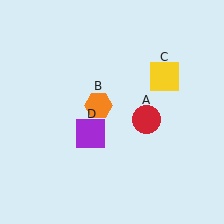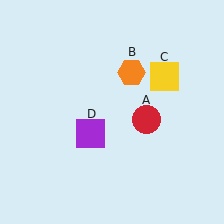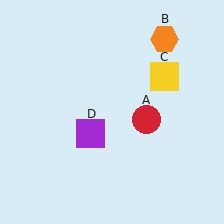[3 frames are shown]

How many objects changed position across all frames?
1 object changed position: orange hexagon (object B).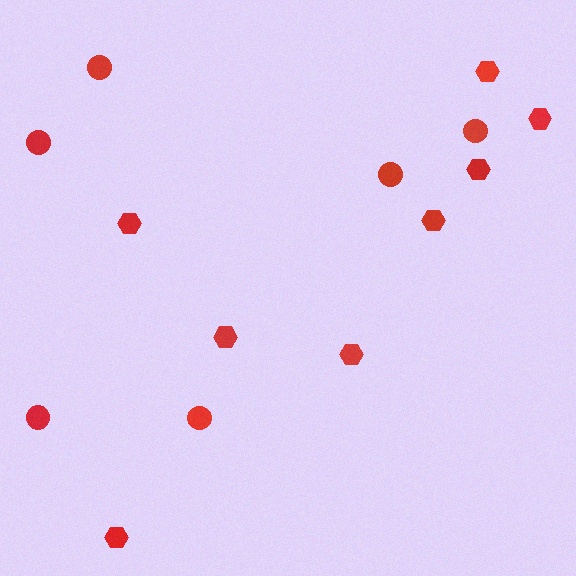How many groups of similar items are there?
There are 2 groups: one group of circles (6) and one group of hexagons (8).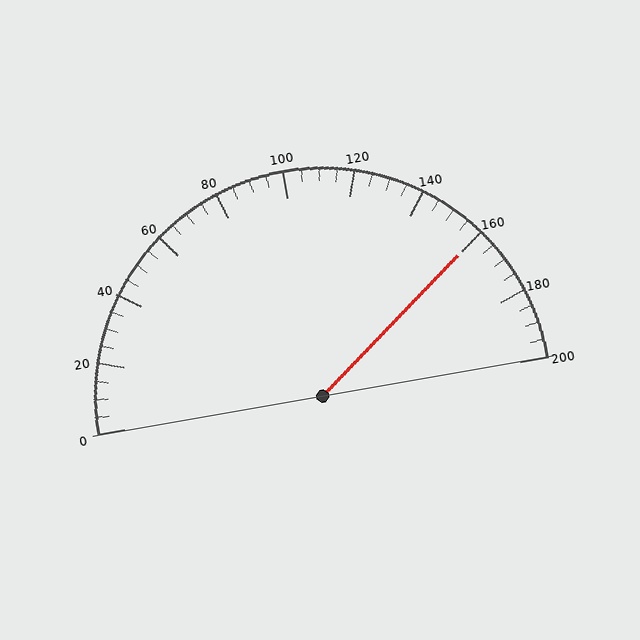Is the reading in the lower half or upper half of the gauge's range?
The reading is in the upper half of the range (0 to 200).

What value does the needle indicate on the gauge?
The needle indicates approximately 160.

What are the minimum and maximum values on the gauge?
The gauge ranges from 0 to 200.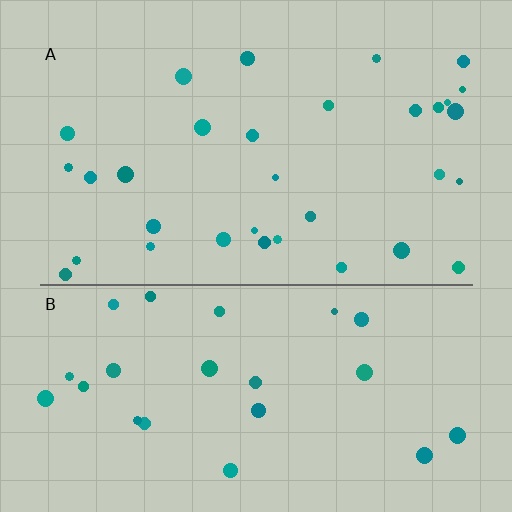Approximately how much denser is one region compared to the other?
Approximately 1.3× — region A over region B.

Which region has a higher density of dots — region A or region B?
A (the top).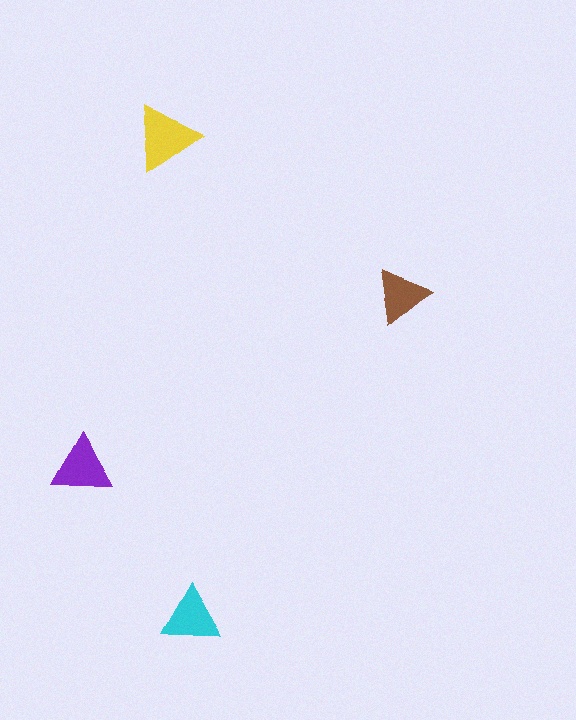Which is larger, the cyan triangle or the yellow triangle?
The yellow one.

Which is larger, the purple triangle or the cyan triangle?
The purple one.